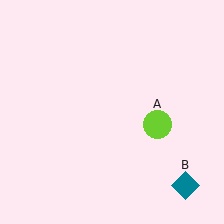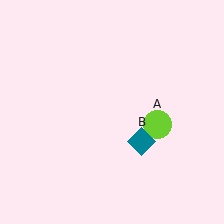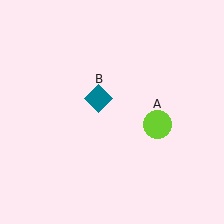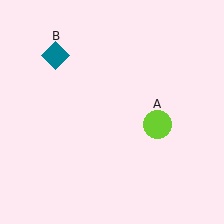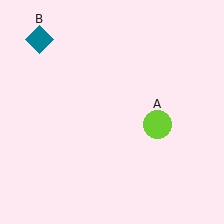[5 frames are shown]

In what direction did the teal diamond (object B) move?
The teal diamond (object B) moved up and to the left.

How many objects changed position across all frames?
1 object changed position: teal diamond (object B).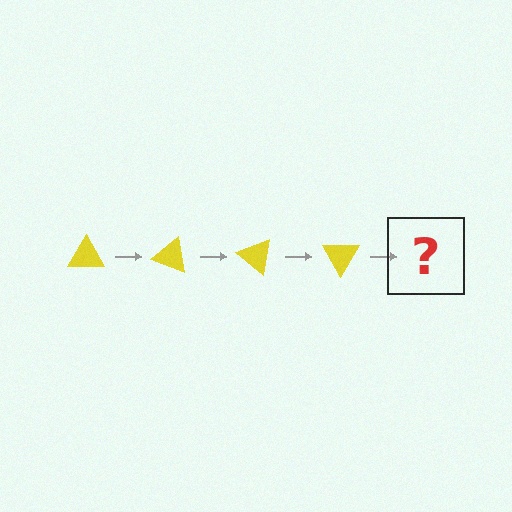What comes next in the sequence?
The next element should be a yellow triangle rotated 80 degrees.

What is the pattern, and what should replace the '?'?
The pattern is that the triangle rotates 20 degrees each step. The '?' should be a yellow triangle rotated 80 degrees.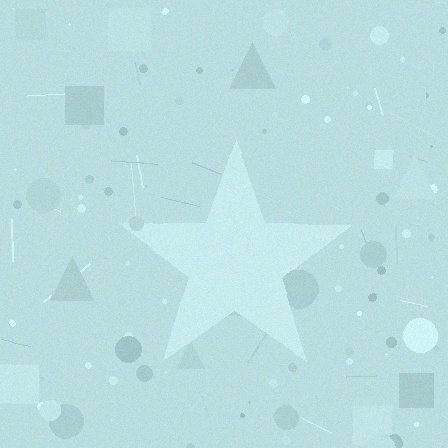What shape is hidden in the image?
A star is hidden in the image.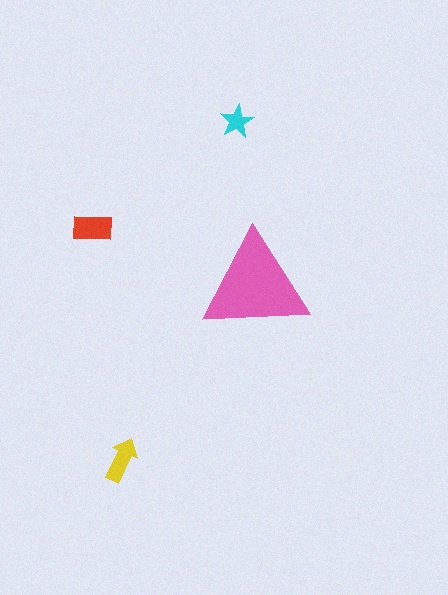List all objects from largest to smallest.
The pink triangle, the red rectangle, the yellow arrow, the cyan star.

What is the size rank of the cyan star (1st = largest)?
4th.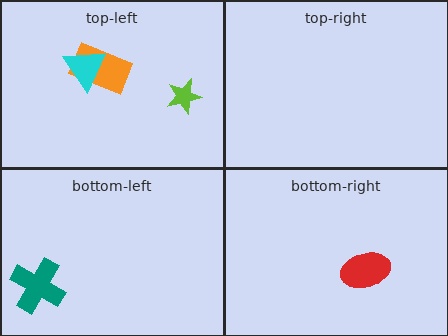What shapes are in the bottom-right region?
The red ellipse.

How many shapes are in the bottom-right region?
1.